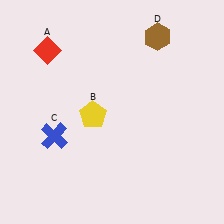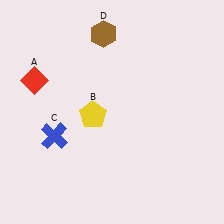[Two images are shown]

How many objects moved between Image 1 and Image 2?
2 objects moved between the two images.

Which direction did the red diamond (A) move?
The red diamond (A) moved down.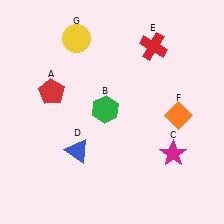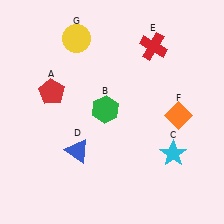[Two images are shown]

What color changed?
The star (C) changed from magenta in Image 1 to cyan in Image 2.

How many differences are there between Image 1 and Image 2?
There is 1 difference between the two images.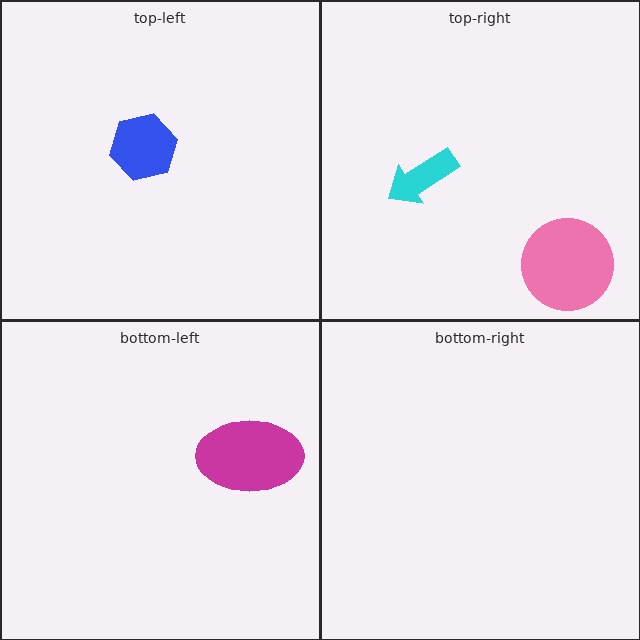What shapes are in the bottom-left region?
The magenta ellipse.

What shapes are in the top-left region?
The blue hexagon.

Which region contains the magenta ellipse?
The bottom-left region.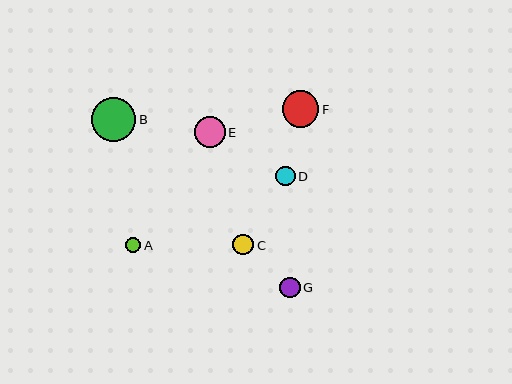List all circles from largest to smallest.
From largest to smallest: B, F, E, C, G, D, A.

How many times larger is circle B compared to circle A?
Circle B is approximately 2.9 times the size of circle A.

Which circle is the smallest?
Circle A is the smallest with a size of approximately 15 pixels.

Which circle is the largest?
Circle B is the largest with a size of approximately 44 pixels.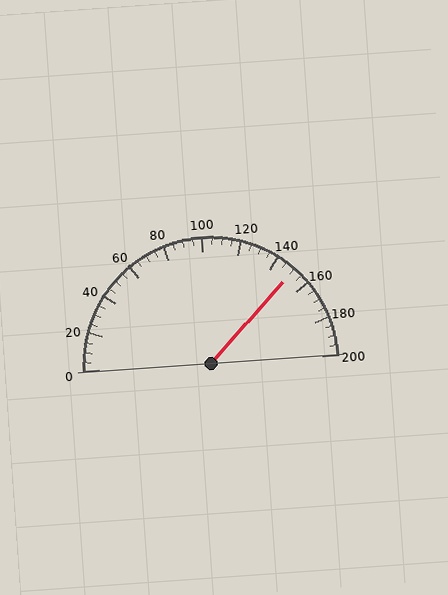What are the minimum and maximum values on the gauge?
The gauge ranges from 0 to 200.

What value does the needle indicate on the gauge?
The needle indicates approximately 150.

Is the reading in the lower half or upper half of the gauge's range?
The reading is in the upper half of the range (0 to 200).